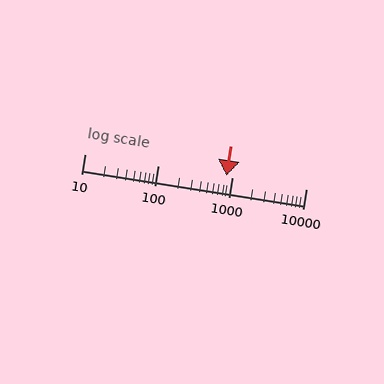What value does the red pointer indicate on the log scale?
The pointer indicates approximately 830.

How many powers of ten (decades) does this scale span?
The scale spans 3 decades, from 10 to 10000.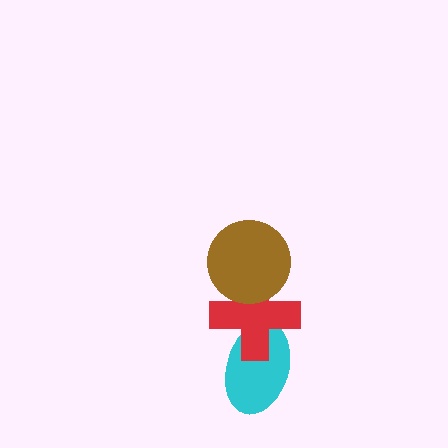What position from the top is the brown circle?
The brown circle is 1st from the top.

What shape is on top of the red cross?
The brown circle is on top of the red cross.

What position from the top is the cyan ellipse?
The cyan ellipse is 3rd from the top.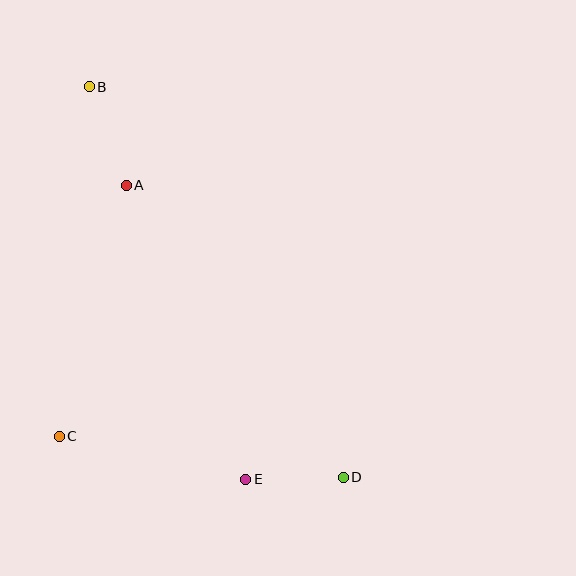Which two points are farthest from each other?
Points B and D are farthest from each other.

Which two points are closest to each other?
Points D and E are closest to each other.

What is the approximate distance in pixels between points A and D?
The distance between A and D is approximately 364 pixels.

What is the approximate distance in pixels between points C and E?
The distance between C and E is approximately 191 pixels.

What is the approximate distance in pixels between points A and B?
The distance between A and B is approximately 105 pixels.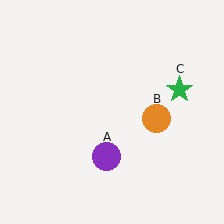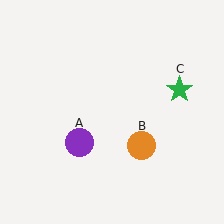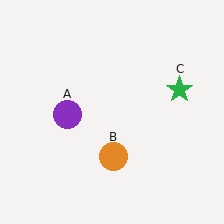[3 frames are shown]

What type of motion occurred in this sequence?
The purple circle (object A), orange circle (object B) rotated clockwise around the center of the scene.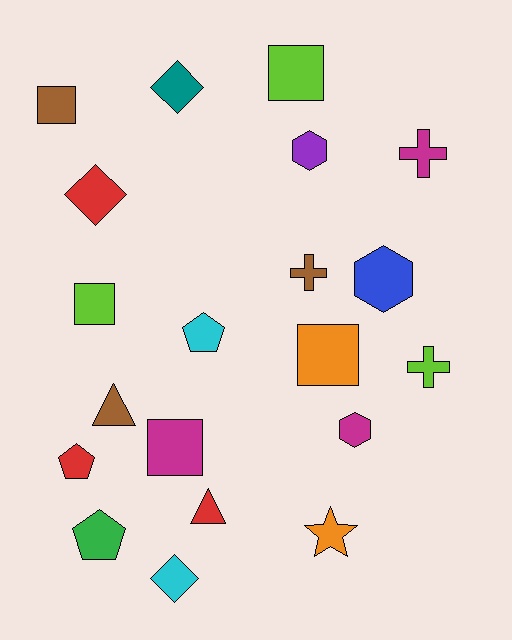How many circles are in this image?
There are no circles.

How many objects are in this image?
There are 20 objects.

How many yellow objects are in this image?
There are no yellow objects.